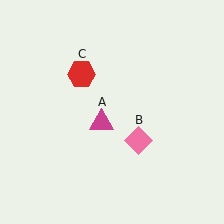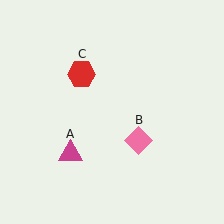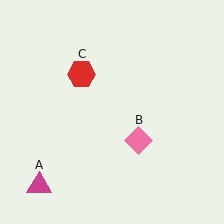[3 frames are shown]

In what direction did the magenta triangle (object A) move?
The magenta triangle (object A) moved down and to the left.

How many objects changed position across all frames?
1 object changed position: magenta triangle (object A).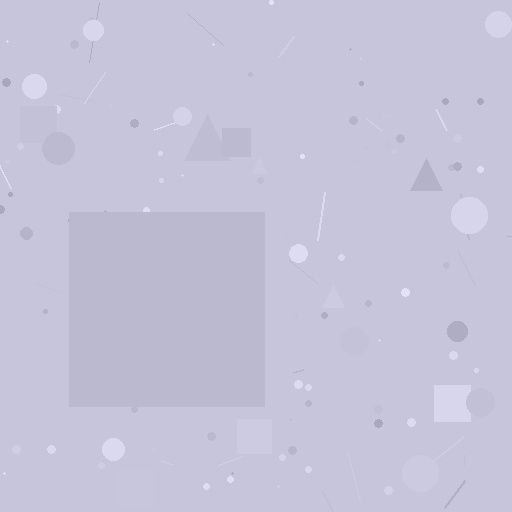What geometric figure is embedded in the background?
A square is embedded in the background.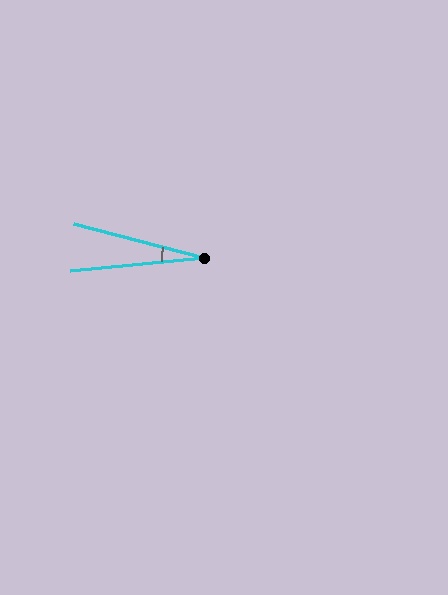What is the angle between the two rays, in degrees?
Approximately 20 degrees.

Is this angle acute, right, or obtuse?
It is acute.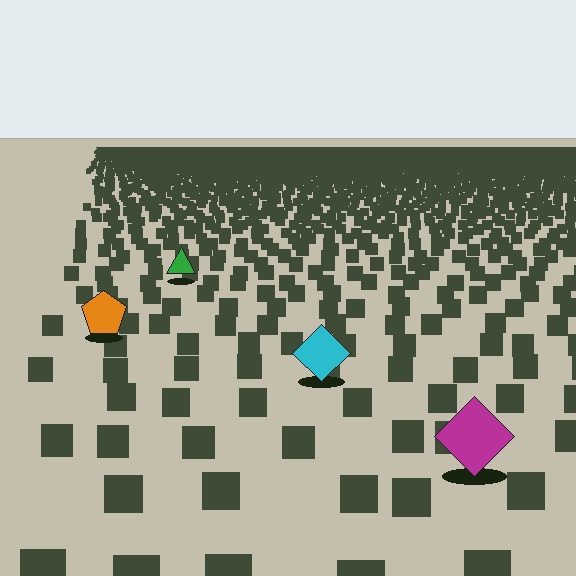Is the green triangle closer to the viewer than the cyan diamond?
No. The cyan diamond is closer — you can tell from the texture gradient: the ground texture is coarser near it.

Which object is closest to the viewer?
The magenta diamond is closest. The texture marks near it are larger and more spread out.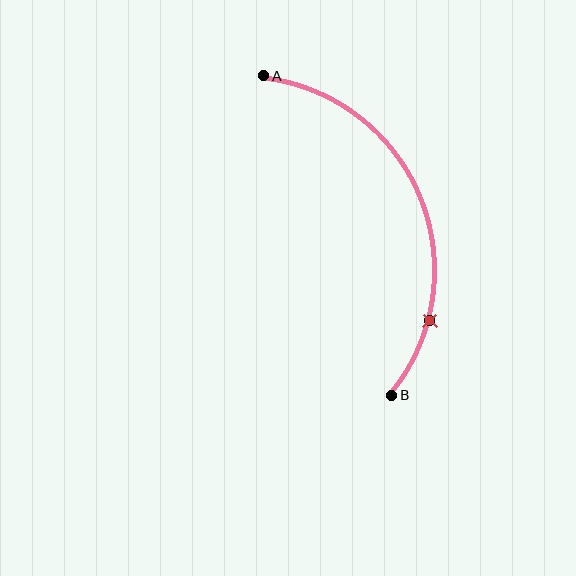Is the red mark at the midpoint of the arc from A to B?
No. The red mark lies on the arc but is closer to endpoint B. The arc midpoint would be at the point on the curve equidistant along the arc from both A and B.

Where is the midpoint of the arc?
The arc midpoint is the point on the curve farthest from the straight line joining A and B. It sits to the right of that line.